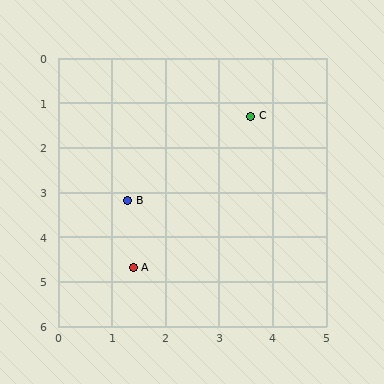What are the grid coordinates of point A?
Point A is at approximately (1.4, 4.7).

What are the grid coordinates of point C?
Point C is at approximately (3.6, 1.3).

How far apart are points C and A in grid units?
Points C and A are about 4.0 grid units apart.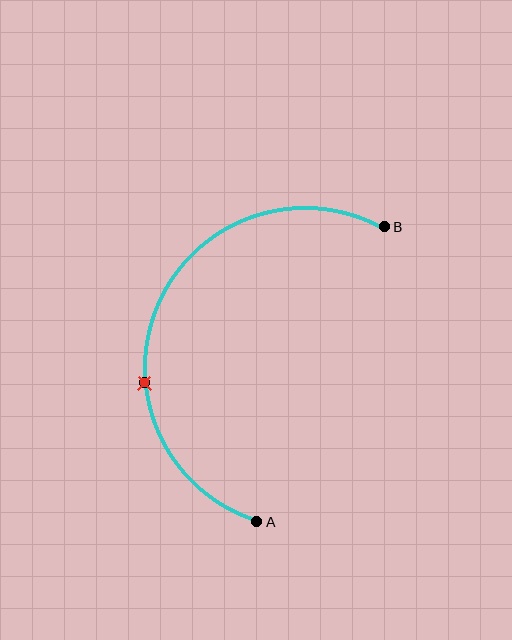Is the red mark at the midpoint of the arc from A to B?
No. The red mark lies on the arc but is closer to endpoint A. The arc midpoint would be at the point on the curve equidistant along the arc from both A and B.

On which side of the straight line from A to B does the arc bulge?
The arc bulges to the left of the straight line connecting A and B.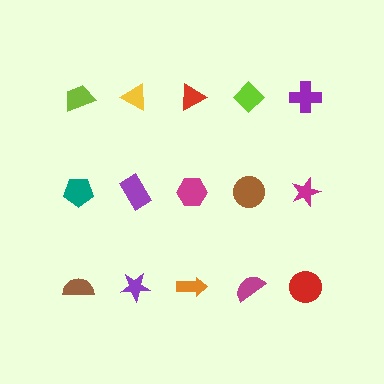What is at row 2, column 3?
A magenta hexagon.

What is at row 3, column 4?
A magenta semicircle.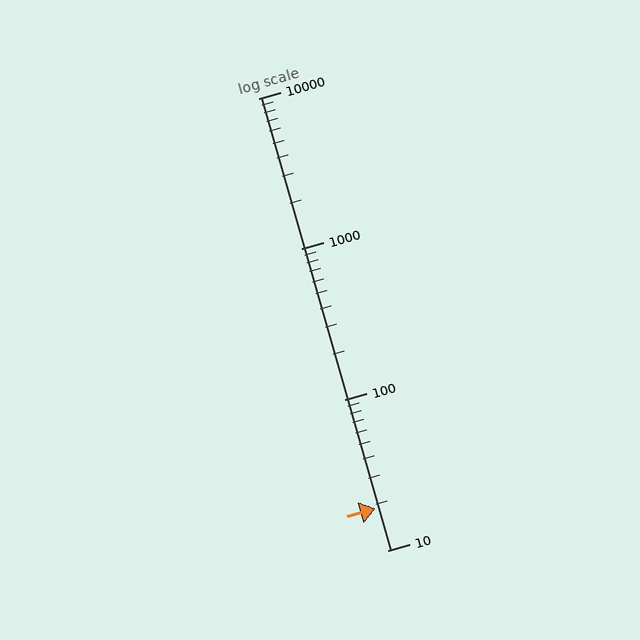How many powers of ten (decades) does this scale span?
The scale spans 3 decades, from 10 to 10000.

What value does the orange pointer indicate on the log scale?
The pointer indicates approximately 19.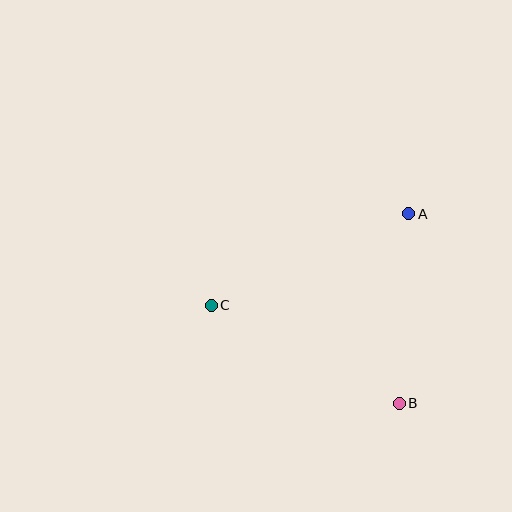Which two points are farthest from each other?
Points A and C are farthest from each other.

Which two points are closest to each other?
Points A and B are closest to each other.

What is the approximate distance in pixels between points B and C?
The distance between B and C is approximately 212 pixels.